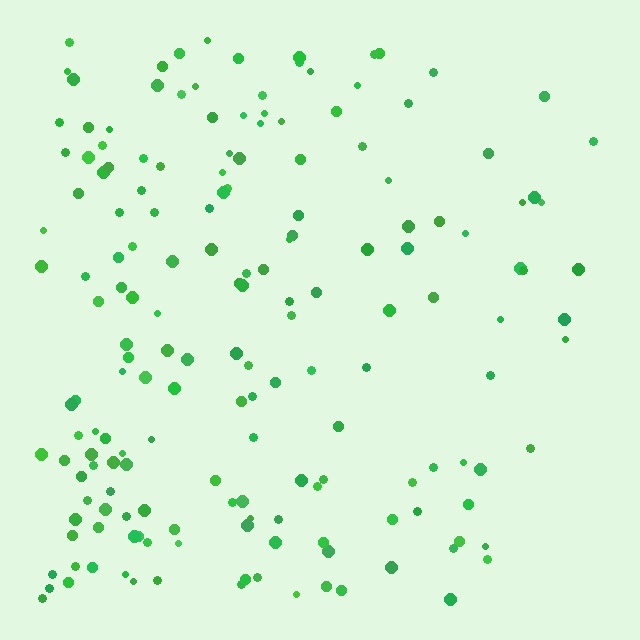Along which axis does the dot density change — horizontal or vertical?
Horizontal.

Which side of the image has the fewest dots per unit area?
The right.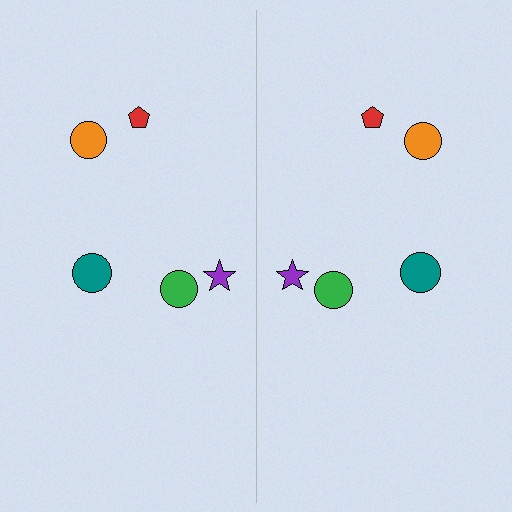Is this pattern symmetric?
Yes, this pattern has bilateral (reflection) symmetry.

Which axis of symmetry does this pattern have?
The pattern has a vertical axis of symmetry running through the center of the image.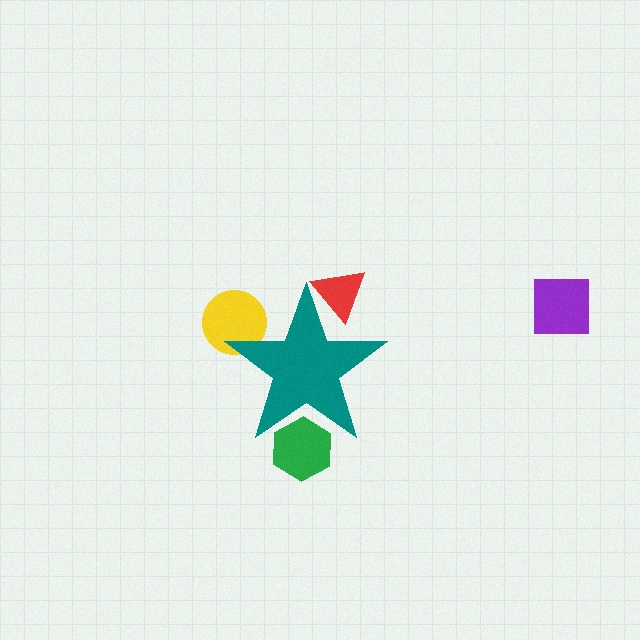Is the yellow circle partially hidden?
Yes, the yellow circle is partially hidden behind the teal star.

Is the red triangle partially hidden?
Yes, the red triangle is partially hidden behind the teal star.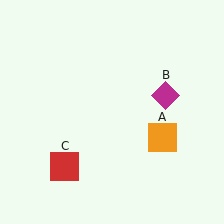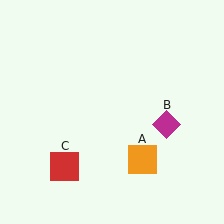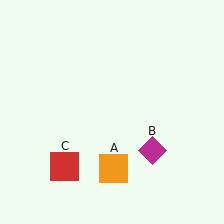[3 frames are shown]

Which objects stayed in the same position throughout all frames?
Red square (object C) remained stationary.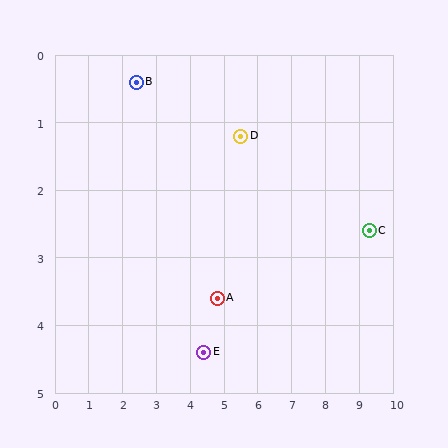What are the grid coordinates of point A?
Point A is at approximately (4.8, 3.6).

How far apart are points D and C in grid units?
Points D and C are about 4.0 grid units apart.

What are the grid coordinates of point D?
Point D is at approximately (5.5, 1.2).